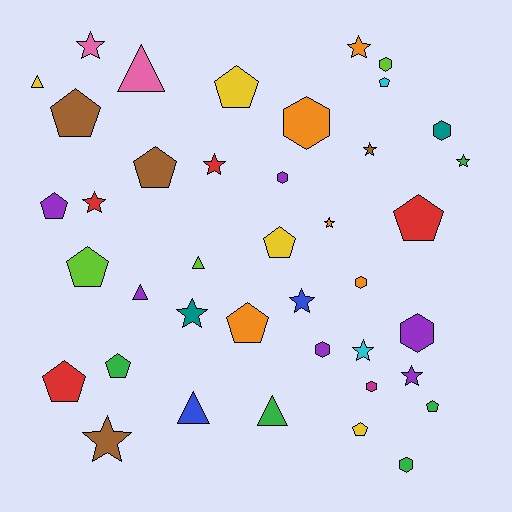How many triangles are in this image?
There are 6 triangles.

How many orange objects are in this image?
There are 5 orange objects.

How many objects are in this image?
There are 40 objects.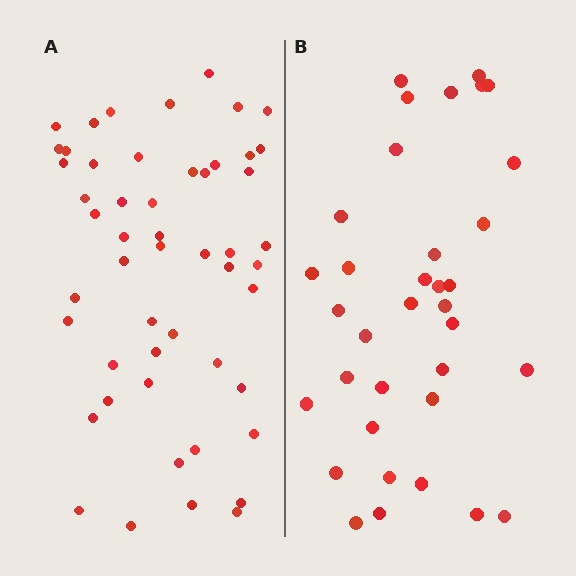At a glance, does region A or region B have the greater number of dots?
Region A (the left region) has more dots.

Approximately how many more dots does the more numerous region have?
Region A has approximately 15 more dots than region B.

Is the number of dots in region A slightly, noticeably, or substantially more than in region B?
Region A has substantially more. The ratio is roughly 1.5 to 1.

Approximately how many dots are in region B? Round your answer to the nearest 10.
About 40 dots. (The exact count is 35, which rounds to 40.)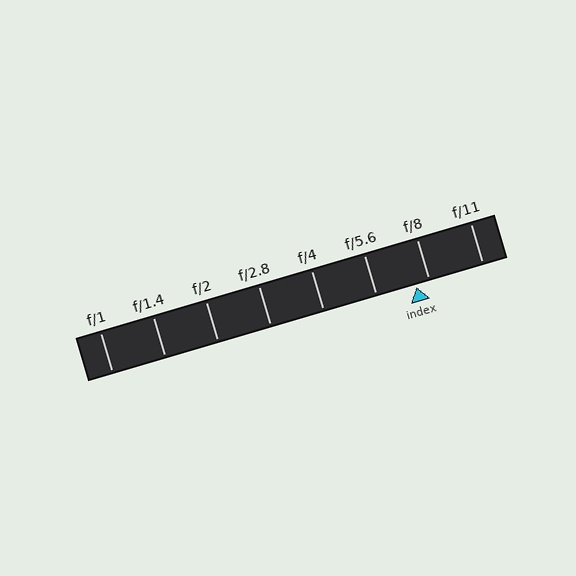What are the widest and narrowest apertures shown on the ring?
The widest aperture shown is f/1 and the narrowest is f/11.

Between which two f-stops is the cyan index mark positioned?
The index mark is between f/5.6 and f/8.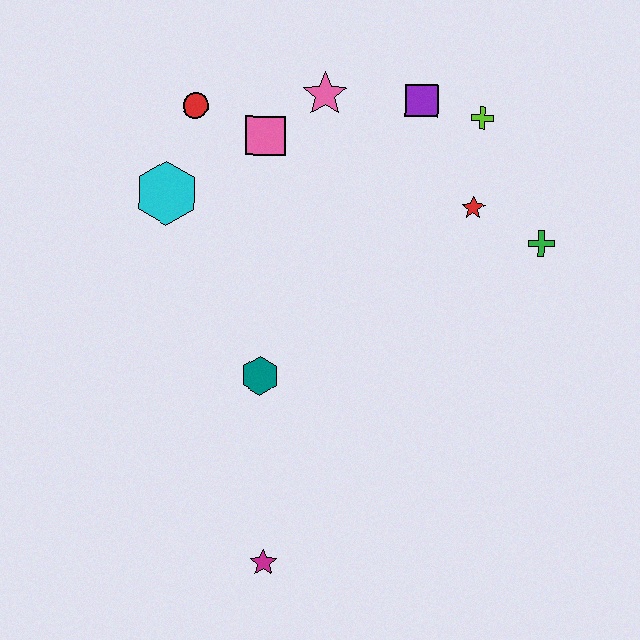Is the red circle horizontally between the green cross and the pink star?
No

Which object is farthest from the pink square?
The magenta star is farthest from the pink square.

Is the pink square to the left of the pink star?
Yes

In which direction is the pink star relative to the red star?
The pink star is to the left of the red star.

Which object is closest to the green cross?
The red star is closest to the green cross.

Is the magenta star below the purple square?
Yes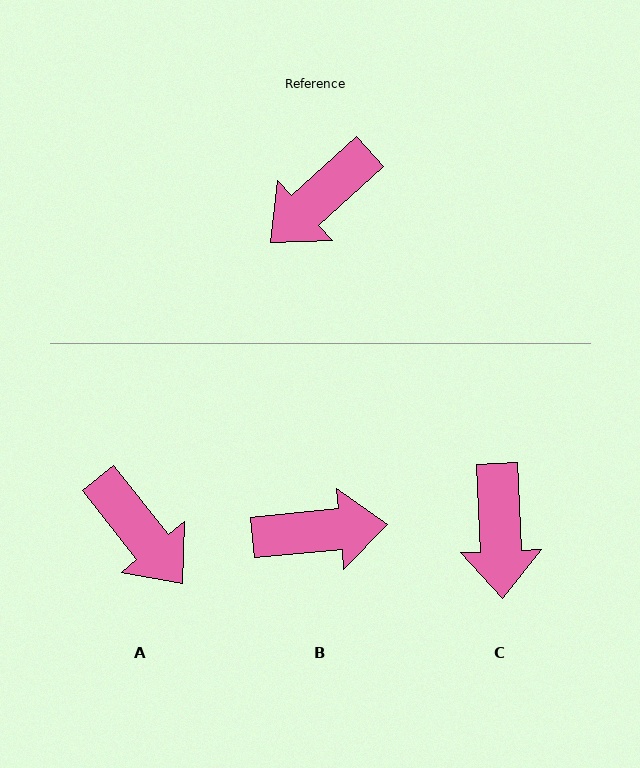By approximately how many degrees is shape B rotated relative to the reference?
Approximately 143 degrees counter-clockwise.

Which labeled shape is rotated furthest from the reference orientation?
B, about 143 degrees away.